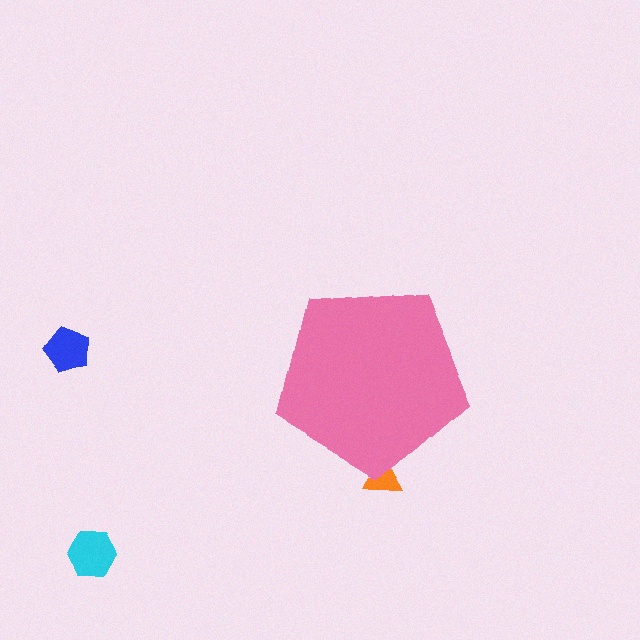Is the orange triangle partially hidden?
Yes, the orange triangle is partially hidden behind the pink pentagon.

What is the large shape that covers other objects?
A pink pentagon.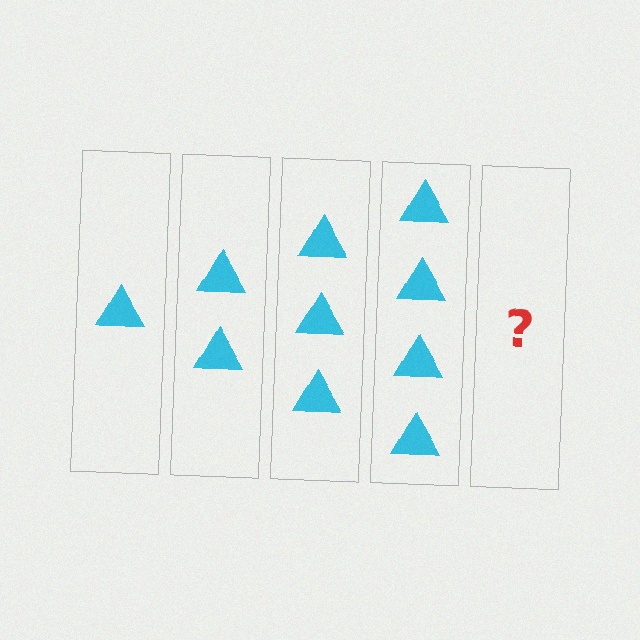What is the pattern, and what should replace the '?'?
The pattern is that each step adds one more triangle. The '?' should be 5 triangles.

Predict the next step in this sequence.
The next step is 5 triangles.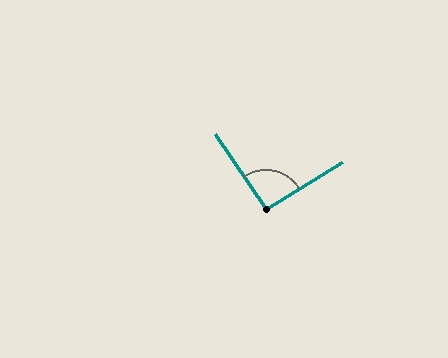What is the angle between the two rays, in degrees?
Approximately 93 degrees.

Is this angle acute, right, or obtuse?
It is approximately a right angle.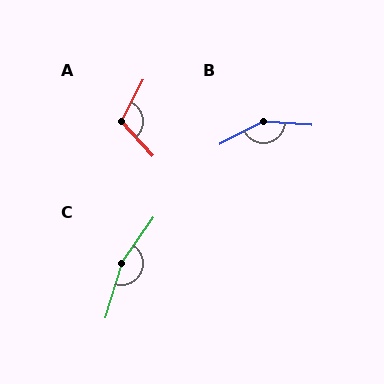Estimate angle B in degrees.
Approximately 149 degrees.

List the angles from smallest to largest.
A (109°), B (149°), C (162°).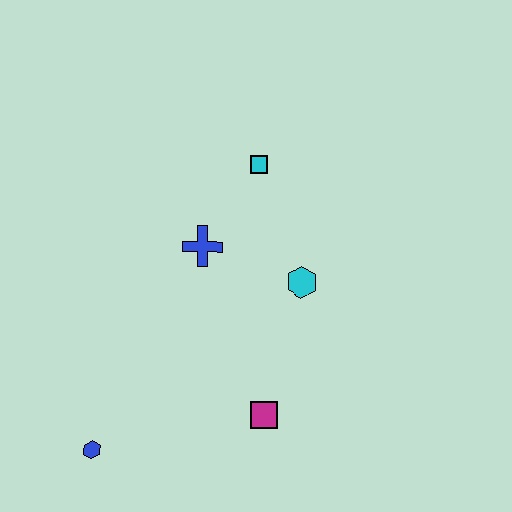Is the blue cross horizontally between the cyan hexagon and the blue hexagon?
Yes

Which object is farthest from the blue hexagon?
The cyan square is farthest from the blue hexagon.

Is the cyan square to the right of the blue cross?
Yes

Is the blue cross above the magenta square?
Yes